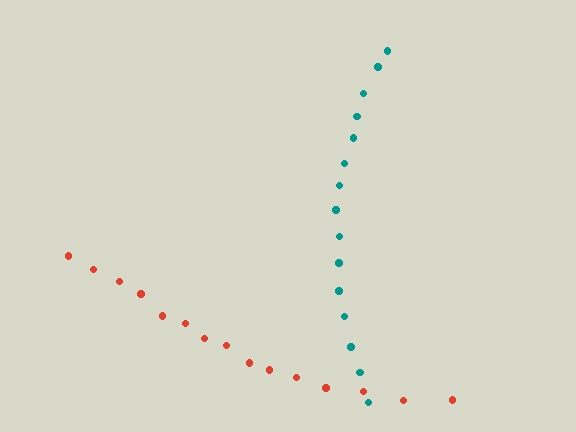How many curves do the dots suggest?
There are 2 distinct paths.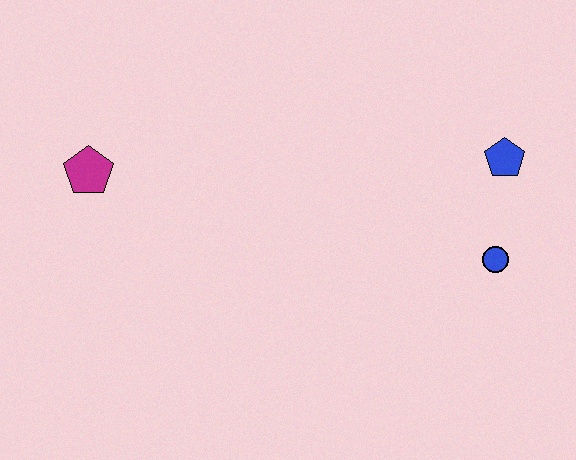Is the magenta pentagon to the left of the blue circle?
Yes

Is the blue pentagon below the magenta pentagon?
No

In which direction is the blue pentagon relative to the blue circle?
The blue pentagon is above the blue circle.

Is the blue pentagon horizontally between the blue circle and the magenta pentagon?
No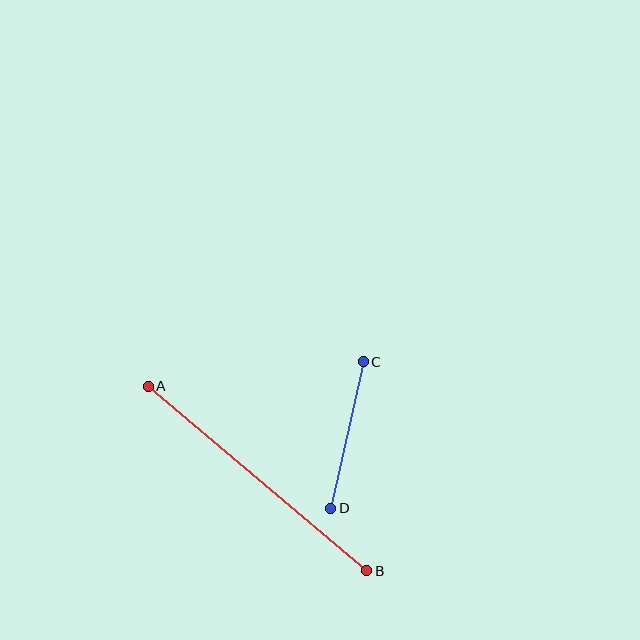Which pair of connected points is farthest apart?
Points A and B are farthest apart.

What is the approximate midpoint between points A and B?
The midpoint is at approximately (258, 479) pixels.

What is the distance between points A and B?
The distance is approximately 286 pixels.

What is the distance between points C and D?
The distance is approximately 150 pixels.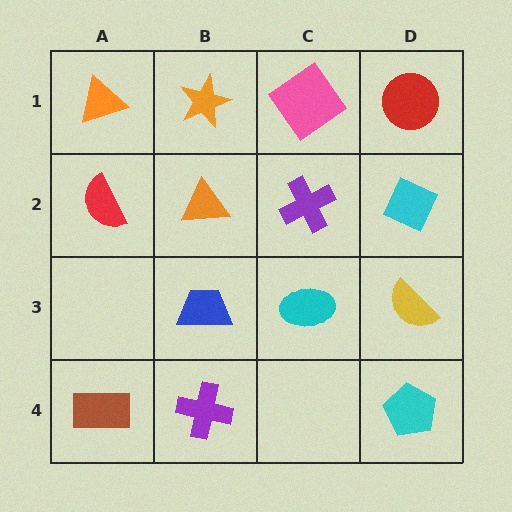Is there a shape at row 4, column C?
No, that cell is empty.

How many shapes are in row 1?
4 shapes.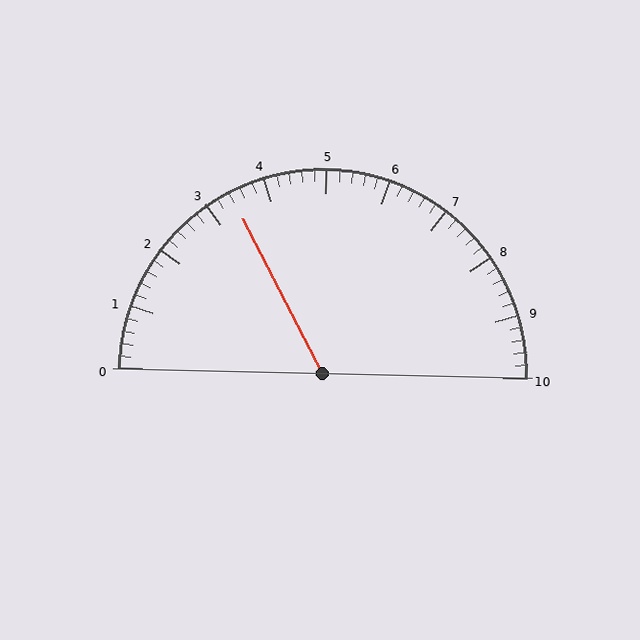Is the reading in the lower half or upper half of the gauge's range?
The reading is in the lower half of the range (0 to 10).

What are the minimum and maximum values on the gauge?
The gauge ranges from 0 to 10.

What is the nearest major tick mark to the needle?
The nearest major tick mark is 3.